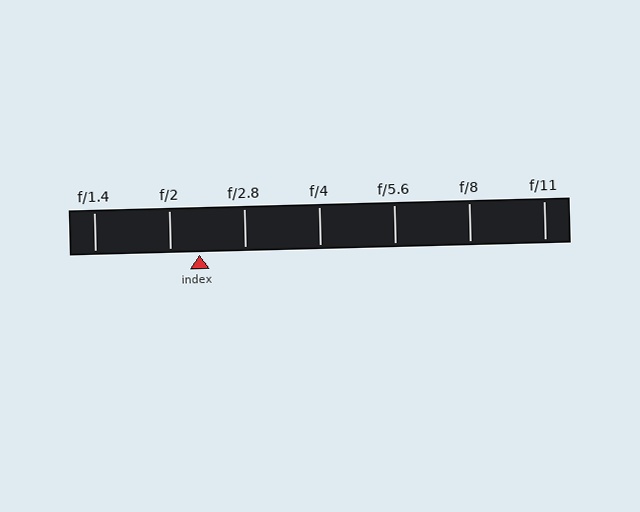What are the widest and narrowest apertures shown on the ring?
The widest aperture shown is f/1.4 and the narrowest is f/11.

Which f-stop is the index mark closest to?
The index mark is closest to f/2.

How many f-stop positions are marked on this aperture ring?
There are 7 f-stop positions marked.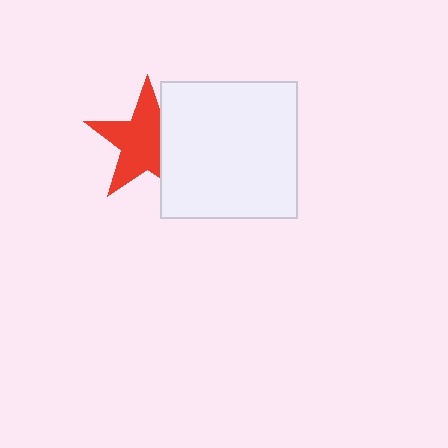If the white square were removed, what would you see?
You would see the complete red star.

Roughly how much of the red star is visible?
Most of it is visible (roughly 68%).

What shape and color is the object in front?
The object in front is a white square.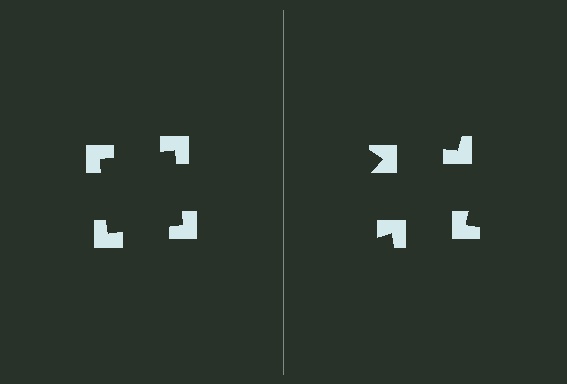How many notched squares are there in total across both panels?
8 — 4 on each side.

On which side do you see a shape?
An illusory square appears on the left side. On the right side the wedge cuts are rotated, so no coherent shape forms.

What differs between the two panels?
The notched squares are positioned identically on both sides; only the wedge orientations differ. On the left they align to a square; on the right they are misaligned.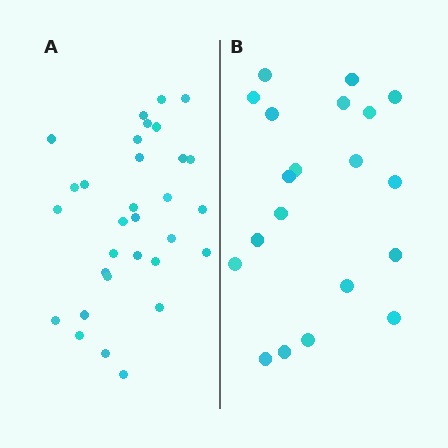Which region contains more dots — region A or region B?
Region A (the left region) has more dots.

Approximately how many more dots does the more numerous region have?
Region A has roughly 12 or so more dots than region B.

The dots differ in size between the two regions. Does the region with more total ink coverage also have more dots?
No. Region B has more total ink coverage because its dots are larger, but region A actually contains more individual dots. Total area can be misleading — the number of items is what matters here.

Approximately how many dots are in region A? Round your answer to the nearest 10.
About 30 dots. (The exact count is 31, which rounds to 30.)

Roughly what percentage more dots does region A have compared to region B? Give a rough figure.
About 55% more.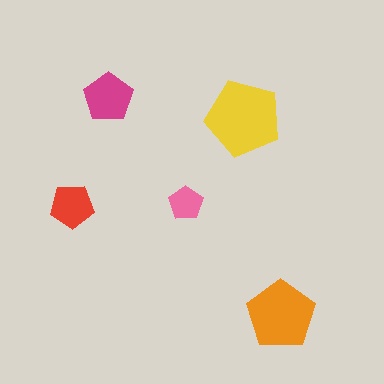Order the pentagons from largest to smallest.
the yellow one, the orange one, the magenta one, the red one, the pink one.